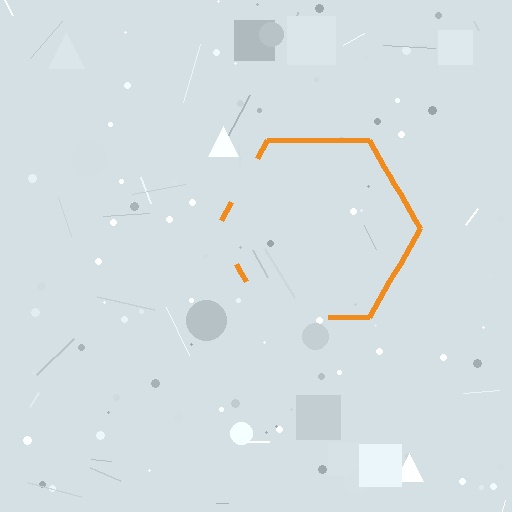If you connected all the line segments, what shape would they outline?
They would outline a hexagon.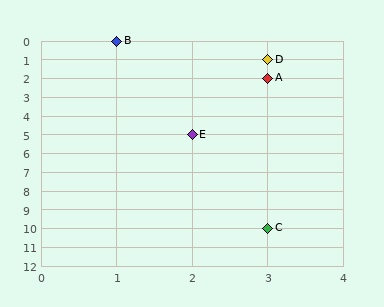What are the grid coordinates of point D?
Point D is at grid coordinates (3, 1).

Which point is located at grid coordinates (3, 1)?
Point D is at (3, 1).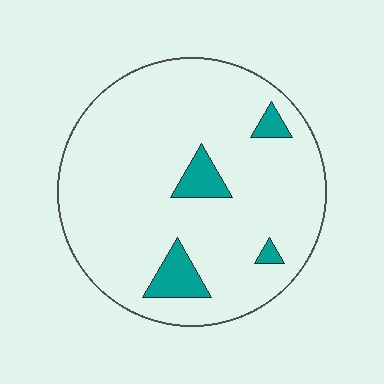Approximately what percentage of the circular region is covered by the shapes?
Approximately 10%.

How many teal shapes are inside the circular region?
4.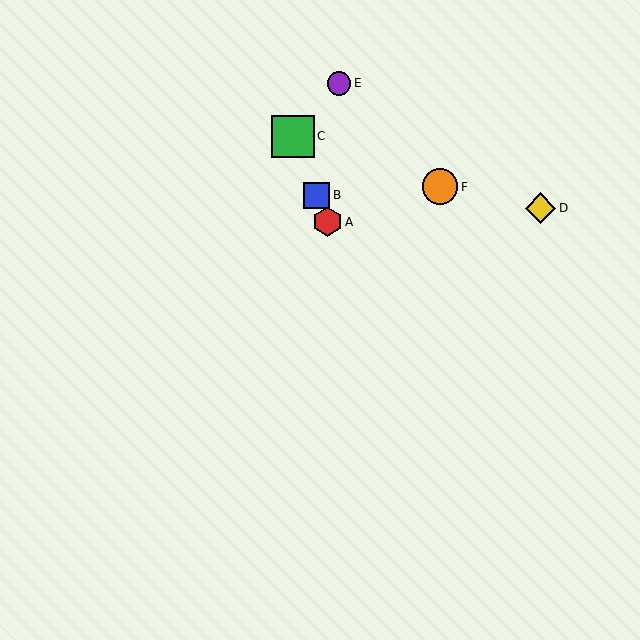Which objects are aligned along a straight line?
Objects A, B, C are aligned along a straight line.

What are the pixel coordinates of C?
Object C is at (293, 136).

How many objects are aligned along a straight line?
3 objects (A, B, C) are aligned along a straight line.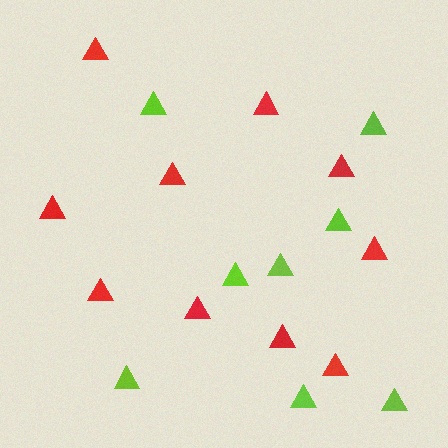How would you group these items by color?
There are 2 groups: one group of red triangles (10) and one group of lime triangles (8).